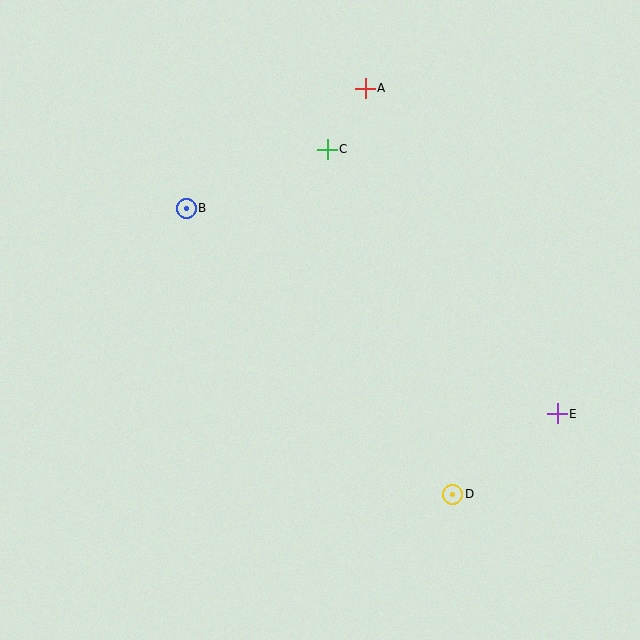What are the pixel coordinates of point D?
Point D is at (453, 494).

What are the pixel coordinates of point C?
Point C is at (327, 149).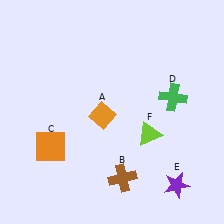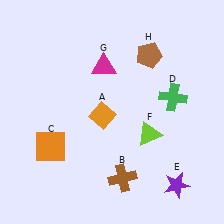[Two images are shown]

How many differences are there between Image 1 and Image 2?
There are 2 differences between the two images.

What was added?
A magenta triangle (G), a brown pentagon (H) were added in Image 2.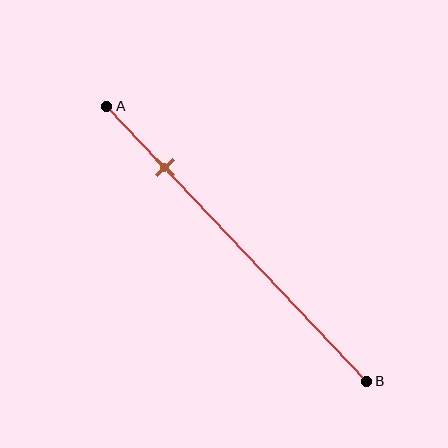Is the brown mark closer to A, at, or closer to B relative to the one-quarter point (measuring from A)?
The brown mark is approximately at the one-quarter point of segment AB.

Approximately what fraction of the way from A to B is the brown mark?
The brown mark is approximately 20% of the way from A to B.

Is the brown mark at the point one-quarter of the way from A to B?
Yes, the mark is approximately at the one-quarter point.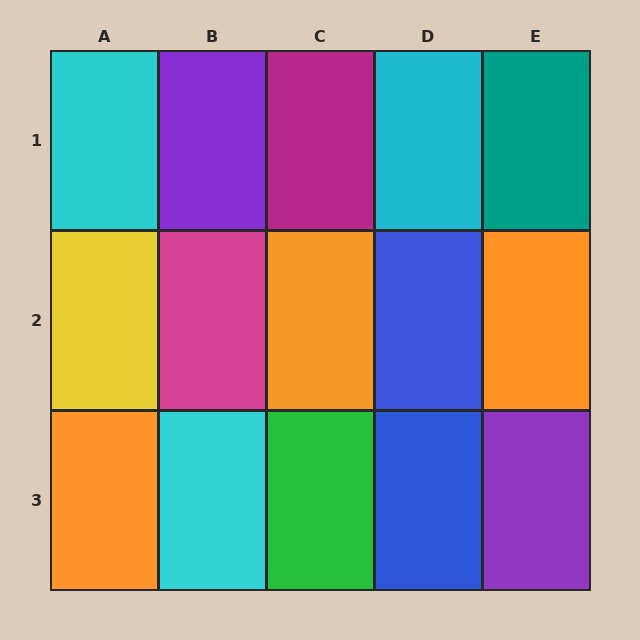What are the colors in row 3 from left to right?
Orange, cyan, green, blue, purple.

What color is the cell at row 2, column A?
Yellow.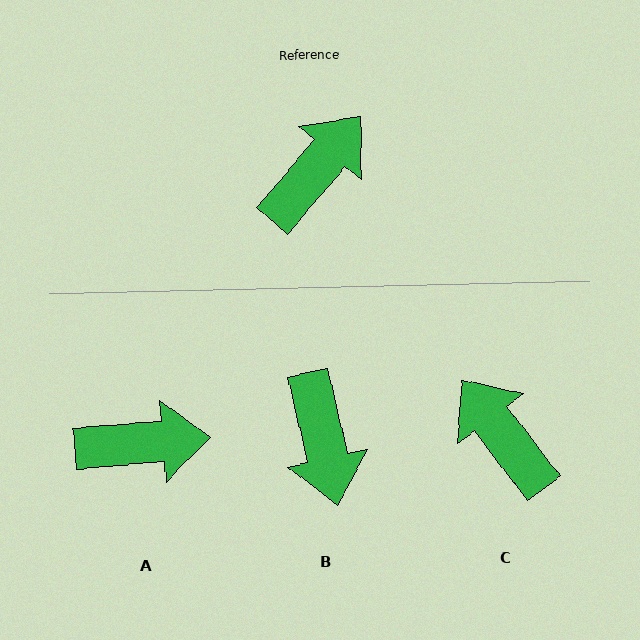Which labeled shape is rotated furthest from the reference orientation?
B, about 127 degrees away.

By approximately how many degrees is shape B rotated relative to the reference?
Approximately 127 degrees clockwise.